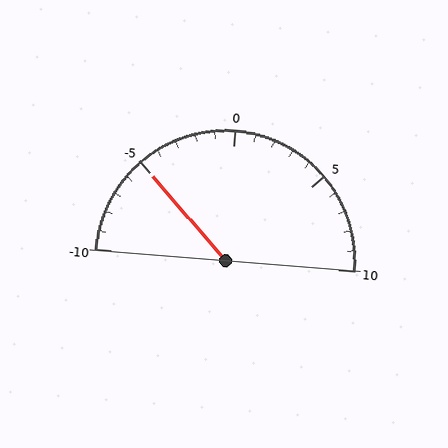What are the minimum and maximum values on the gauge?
The gauge ranges from -10 to 10.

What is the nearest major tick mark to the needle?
The nearest major tick mark is -5.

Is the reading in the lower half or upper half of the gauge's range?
The reading is in the lower half of the range (-10 to 10).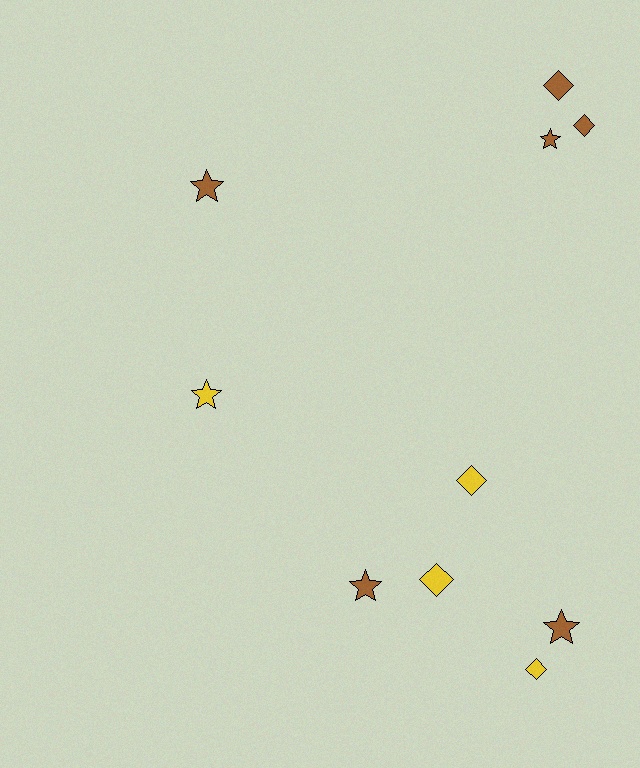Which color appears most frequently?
Brown, with 6 objects.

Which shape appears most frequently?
Star, with 5 objects.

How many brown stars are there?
There are 4 brown stars.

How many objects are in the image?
There are 10 objects.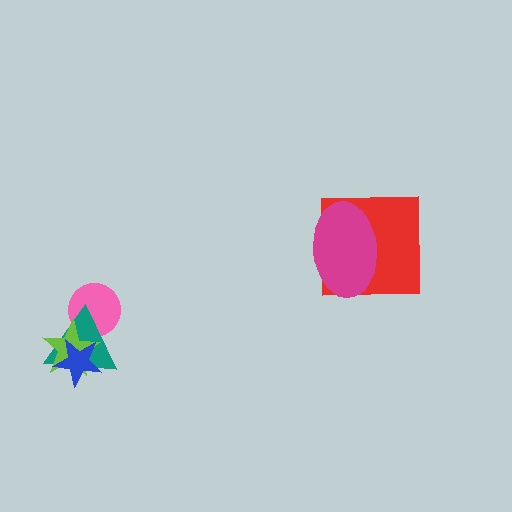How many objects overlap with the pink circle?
2 objects overlap with the pink circle.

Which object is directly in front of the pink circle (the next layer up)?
The teal triangle is directly in front of the pink circle.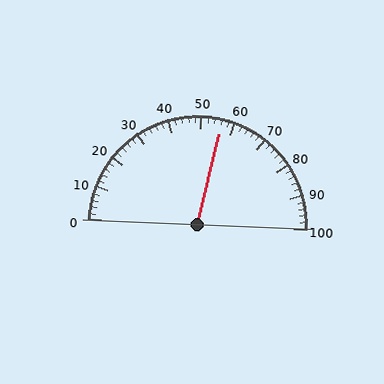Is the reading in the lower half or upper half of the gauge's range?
The reading is in the upper half of the range (0 to 100).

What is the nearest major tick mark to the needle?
The nearest major tick mark is 60.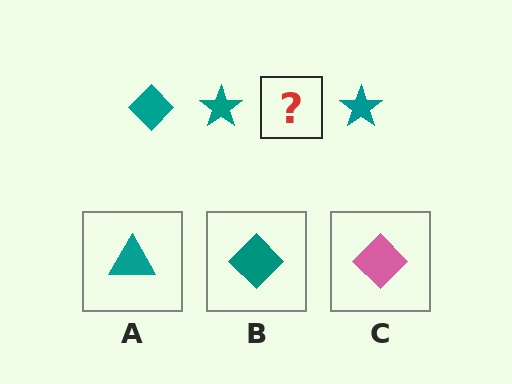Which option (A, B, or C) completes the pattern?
B.